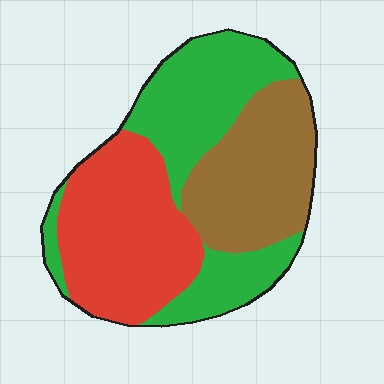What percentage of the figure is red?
Red covers about 35% of the figure.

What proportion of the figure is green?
Green takes up about three eighths (3/8) of the figure.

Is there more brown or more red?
Red.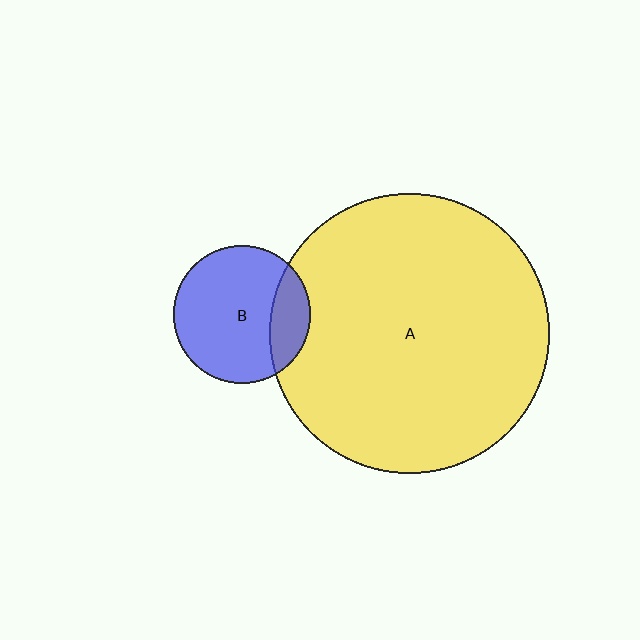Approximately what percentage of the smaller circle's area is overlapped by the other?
Approximately 20%.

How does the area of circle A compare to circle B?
Approximately 4.1 times.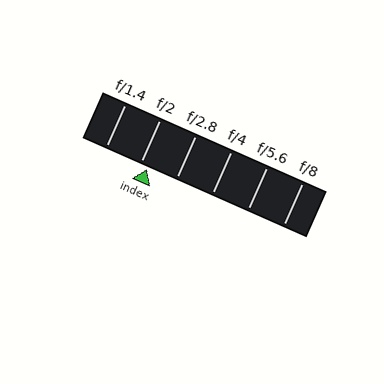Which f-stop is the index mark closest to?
The index mark is closest to f/2.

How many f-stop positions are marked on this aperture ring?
There are 6 f-stop positions marked.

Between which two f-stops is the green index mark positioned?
The index mark is between f/2 and f/2.8.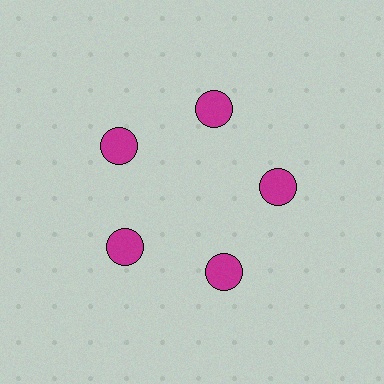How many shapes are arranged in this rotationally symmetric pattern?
There are 5 shapes, arranged in 5 groups of 1.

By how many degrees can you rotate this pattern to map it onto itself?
The pattern maps onto itself every 72 degrees of rotation.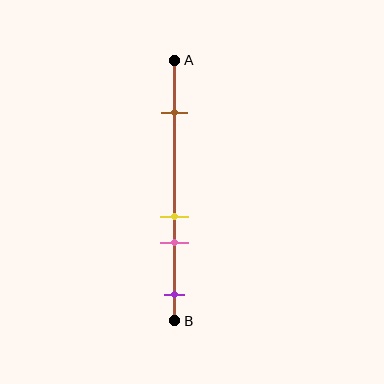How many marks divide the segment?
There are 4 marks dividing the segment.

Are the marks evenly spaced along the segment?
No, the marks are not evenly spaced.